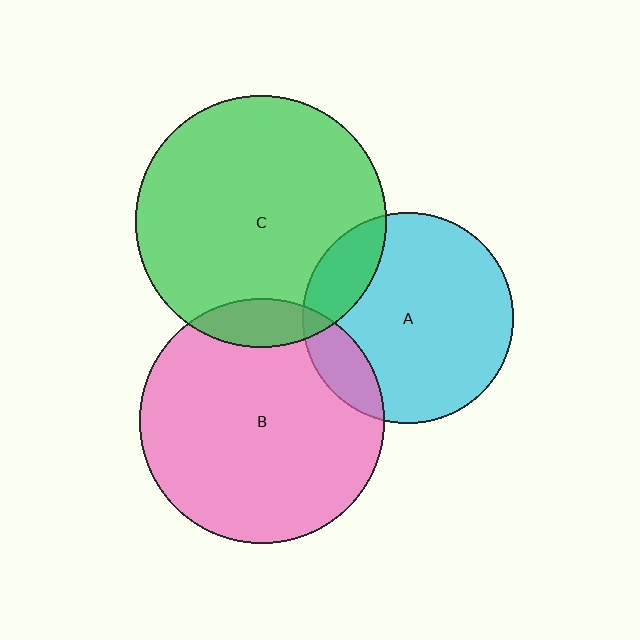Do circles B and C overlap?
Yes.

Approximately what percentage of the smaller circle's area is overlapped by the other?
Approximately 10%.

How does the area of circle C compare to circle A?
Approximately 1.4 times.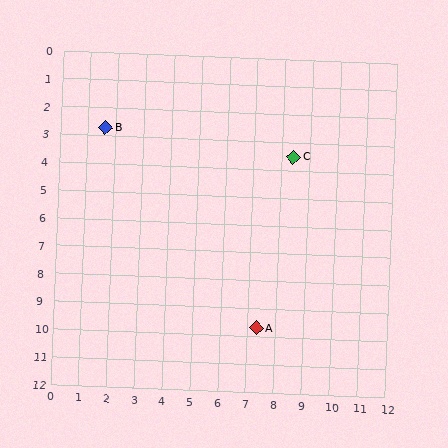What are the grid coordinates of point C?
Point C is at approximately (8.4, 3.5).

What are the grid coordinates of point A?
Point A is at approximately (7.3, 9.7).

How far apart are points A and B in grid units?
Points A and B are about 9.0 grid units apart.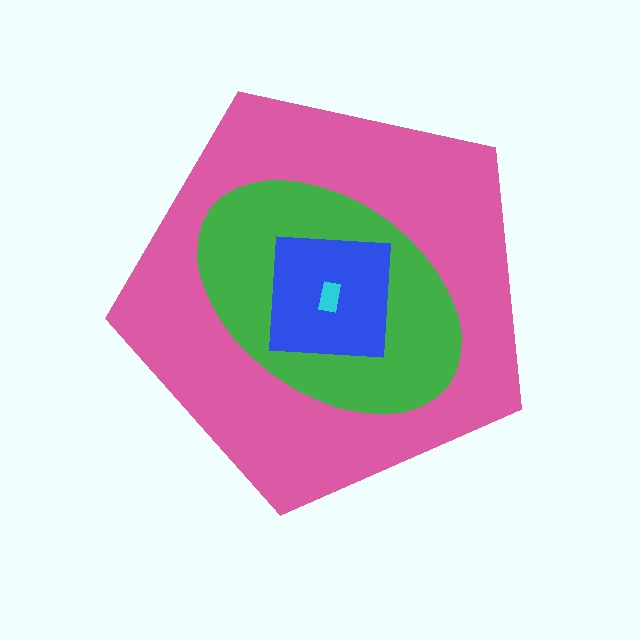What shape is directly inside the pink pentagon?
The green ellipse.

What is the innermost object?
The cyan rectangle.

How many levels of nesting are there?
4.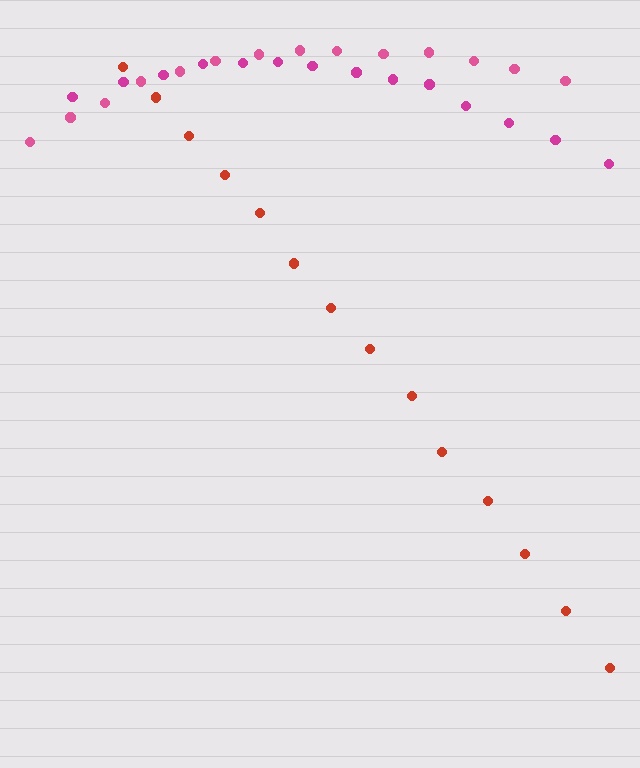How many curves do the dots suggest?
There are 3 distinct paths.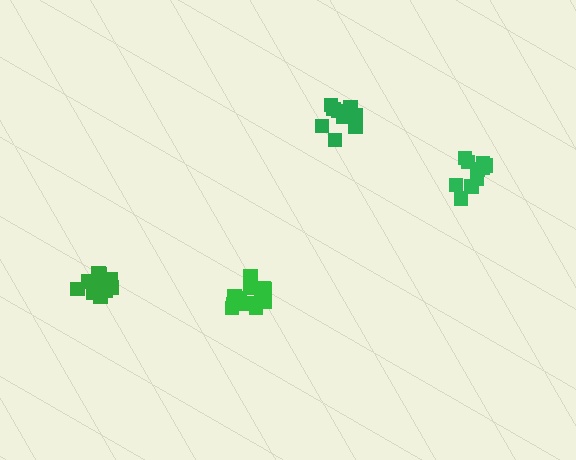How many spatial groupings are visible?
There are 4 spatial groupings.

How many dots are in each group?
Group 1: 10 dots, Group 2: 14 dots, Group 3: 11 dots, Group 4: 14 dots (49 total).